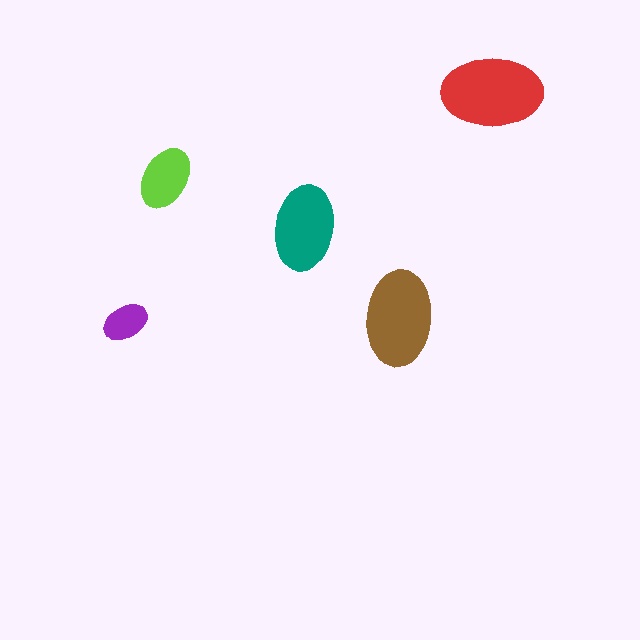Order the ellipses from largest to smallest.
the red one, the brown one, the teal one, the lime one, the purple one.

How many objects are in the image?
There are 5 objects in the image.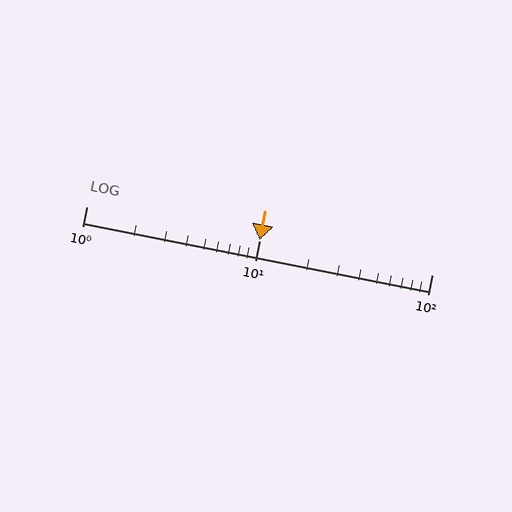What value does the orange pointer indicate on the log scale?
The pointer indicates approximately 10.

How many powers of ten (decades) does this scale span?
The scale spans 2 decades, from 1 to 100.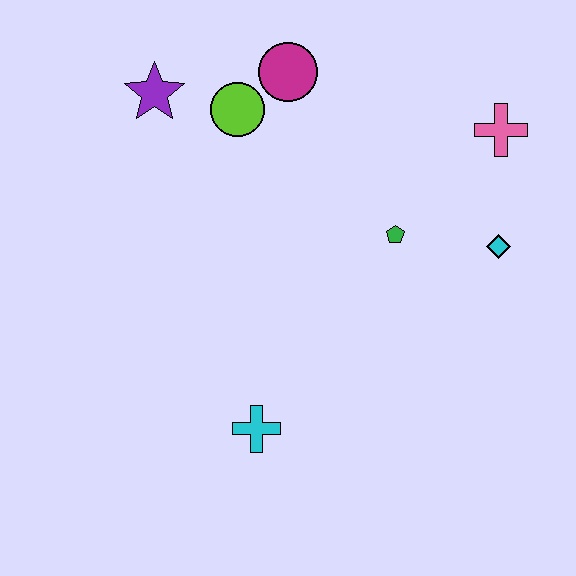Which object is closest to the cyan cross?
The green pentagon is closest to the cyan cross.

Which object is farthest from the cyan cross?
The pink cross is farthest from the cyan cross.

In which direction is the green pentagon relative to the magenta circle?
The green pentagon is below the magenta circle.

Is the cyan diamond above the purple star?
No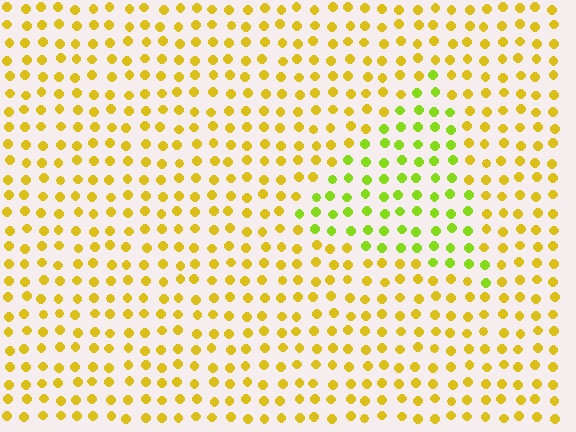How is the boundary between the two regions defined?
The boundary is defined purely by a slight shift in hue (about 36 degrees). Spacing, size, and orientation are identical on both sides.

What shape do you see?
I see a triangle.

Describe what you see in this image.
The image is filled with small yellow elements in a uniform arrangement. A triangle-shaped region is visible where the elements are tinted to a slightly different hue, forming a subtle color boundary.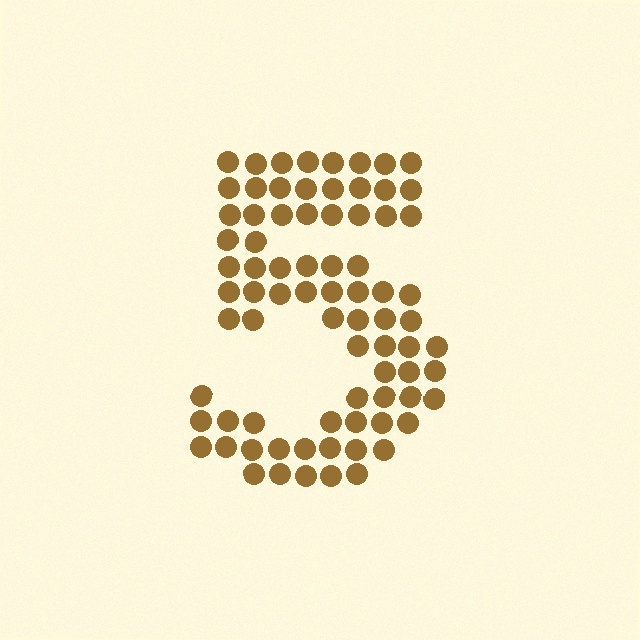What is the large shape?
The large shape is the digit 5.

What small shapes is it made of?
It is made of small circles.